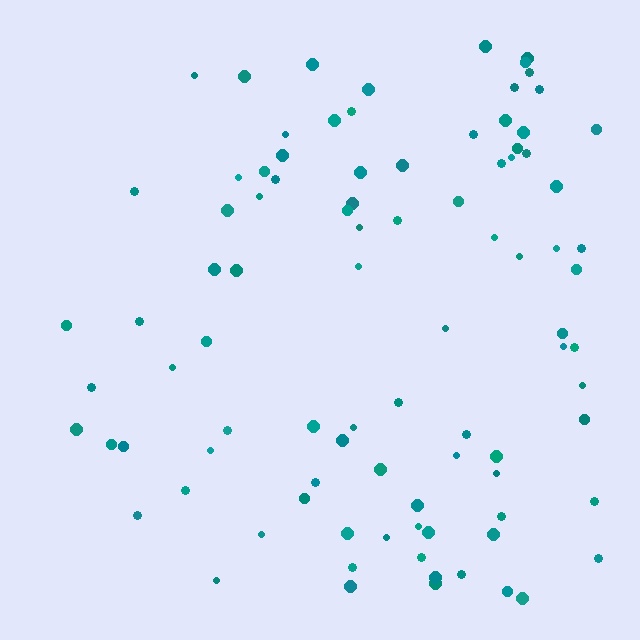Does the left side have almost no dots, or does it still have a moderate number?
Still a moderate number, just noticeably fewer than the right.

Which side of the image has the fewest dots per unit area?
The left.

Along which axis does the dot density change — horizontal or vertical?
Horizontal.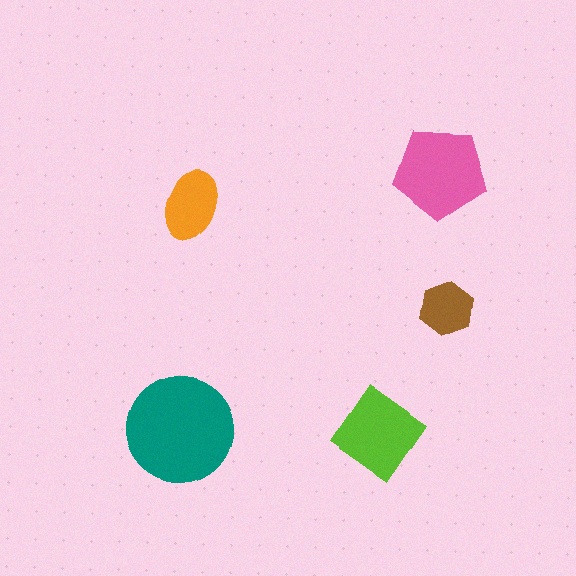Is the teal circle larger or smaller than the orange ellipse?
Larger.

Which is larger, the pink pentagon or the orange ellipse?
The pink pentagon.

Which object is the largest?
The teal circle.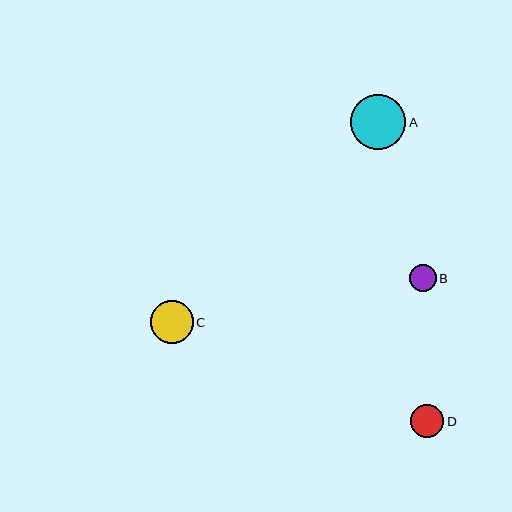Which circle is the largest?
Circle A is the largest with a size of approximately 55 pixels.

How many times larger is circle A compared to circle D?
Circle A is approximately 1.7 times the size of circle D.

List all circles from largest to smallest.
From largest to smallest: A, C, D, B.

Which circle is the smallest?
Circle B is the smallest with a size of approximately 27 pixels.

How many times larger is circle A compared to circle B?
Circle A is approximately 2.1 times the size of circle B.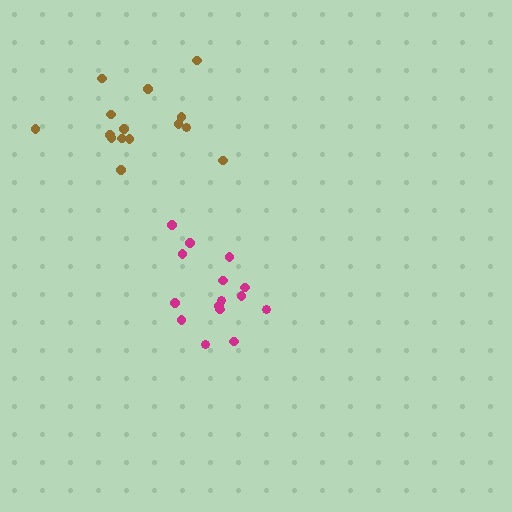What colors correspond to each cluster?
The clusters are colored: brown, magenta.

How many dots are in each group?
Group 1: 15 dots, Group 2: 15 dots (30 total).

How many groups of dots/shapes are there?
There are 2 groups.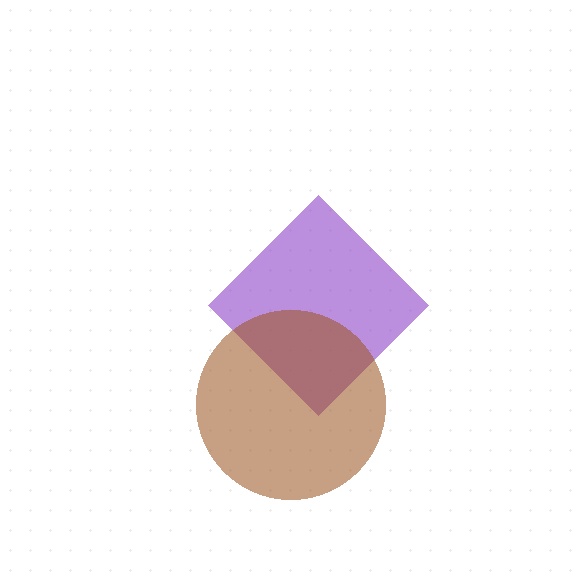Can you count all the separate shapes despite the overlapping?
Yes, there are 2 separate shapes.